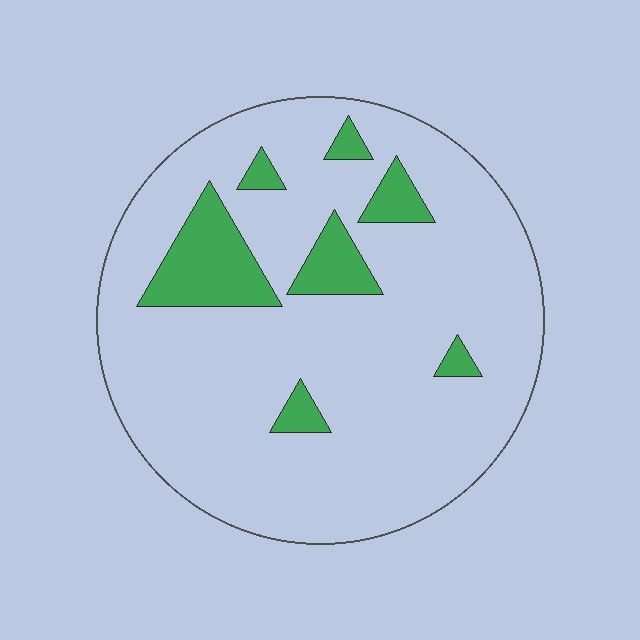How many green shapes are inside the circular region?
7.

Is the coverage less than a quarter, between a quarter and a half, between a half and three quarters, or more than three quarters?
Less than a quarter.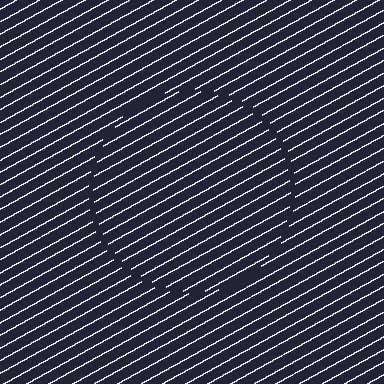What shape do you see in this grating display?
An illusory circle. The interior of the shape contains the same grating, shifted by half a period — the contour is defined by the phase discontinuity where line-ends from the inner and outer gratings abut.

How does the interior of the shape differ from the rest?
The interior of the shape contains the same grating, shifted by half a period — the contour is defined by the phase discontinuity where line-ends from the inner and outer gratings abut.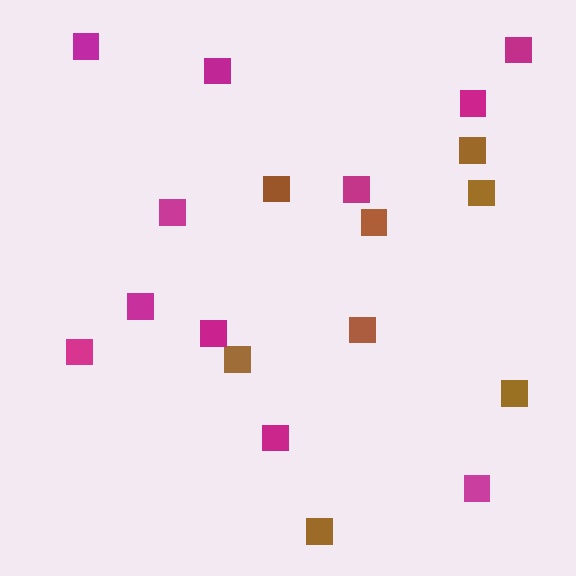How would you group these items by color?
There are 2 groups: one group of brown squares (8) and one group of magenta squares (11).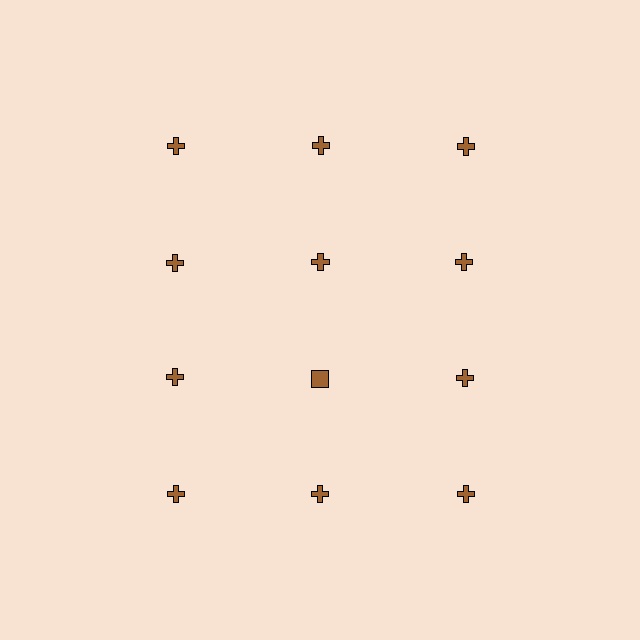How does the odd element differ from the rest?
It has a different shape: square instead of cross.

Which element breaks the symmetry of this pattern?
The brown square in the third row, second from left column breaks the symmetry. All other shapes are brown crosses.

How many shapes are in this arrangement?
There are 12 shapes arranged in a grid pattern.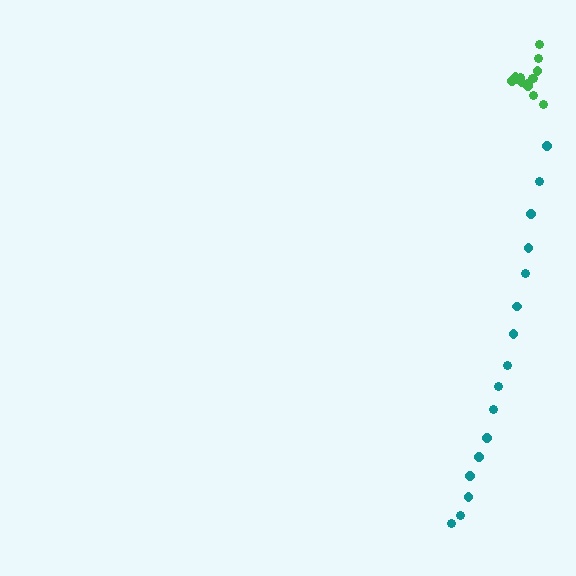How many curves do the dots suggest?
There are 2 distinct paths.